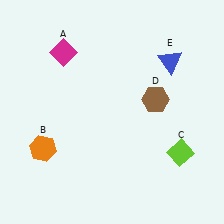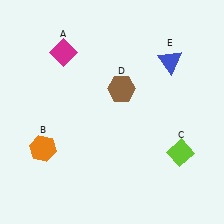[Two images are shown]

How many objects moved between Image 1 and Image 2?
1 object moved between the two images.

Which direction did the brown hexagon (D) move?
The brown hexagon (D) moved left.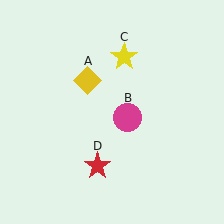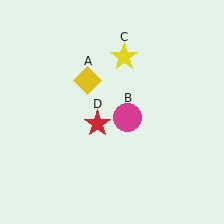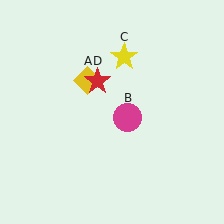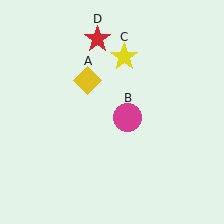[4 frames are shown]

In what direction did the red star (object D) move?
The red star (object D) moved up.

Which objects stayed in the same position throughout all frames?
Yellow diamond (object A) and magenta circle (object B) and yellow star (object C) remained stationary.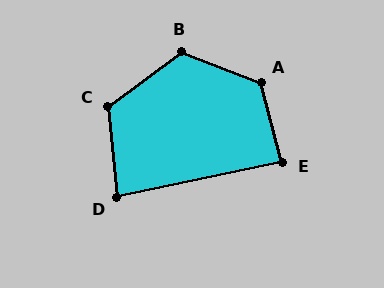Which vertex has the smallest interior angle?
D, at approximately 84 degrees.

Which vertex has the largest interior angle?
A, at approximately 126 degrees.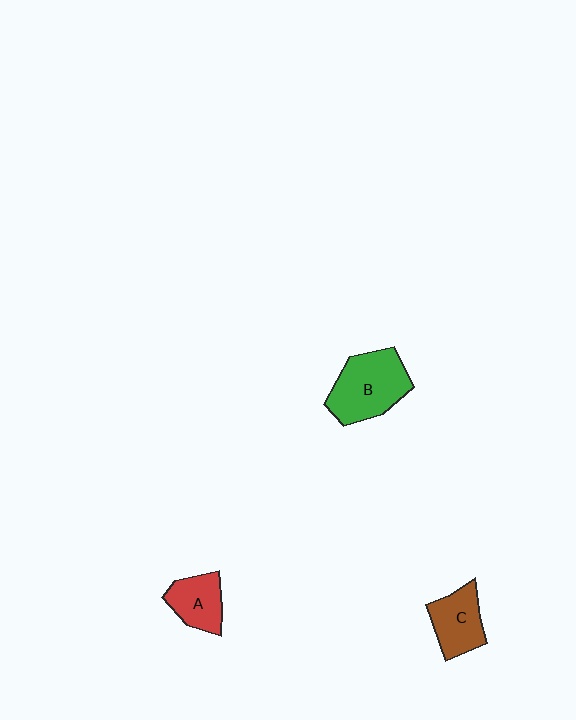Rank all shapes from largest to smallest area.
From largest to smallest: B (green), C (brown), A (red).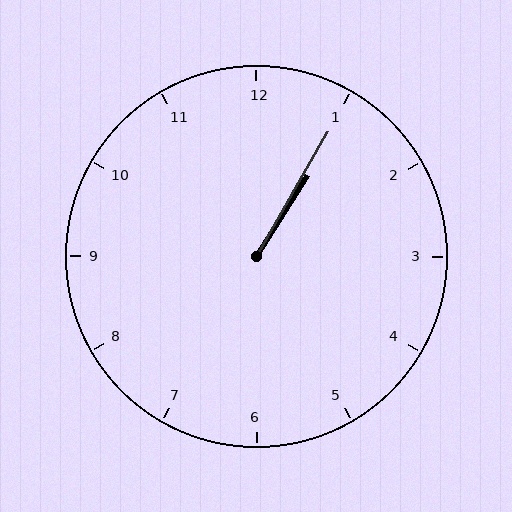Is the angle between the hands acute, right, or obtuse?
It is acute.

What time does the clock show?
1:05.